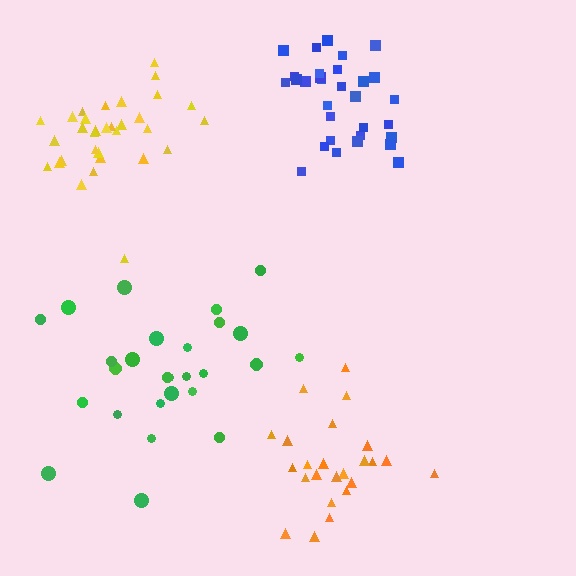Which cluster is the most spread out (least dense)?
Green.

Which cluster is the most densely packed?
Blue.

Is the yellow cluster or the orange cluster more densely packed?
Yellow.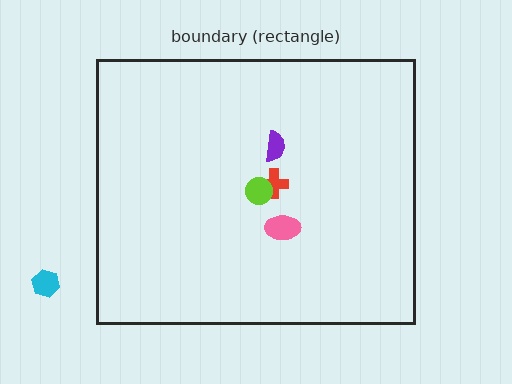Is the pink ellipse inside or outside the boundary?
Inside.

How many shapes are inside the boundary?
4 inside, 1 outside.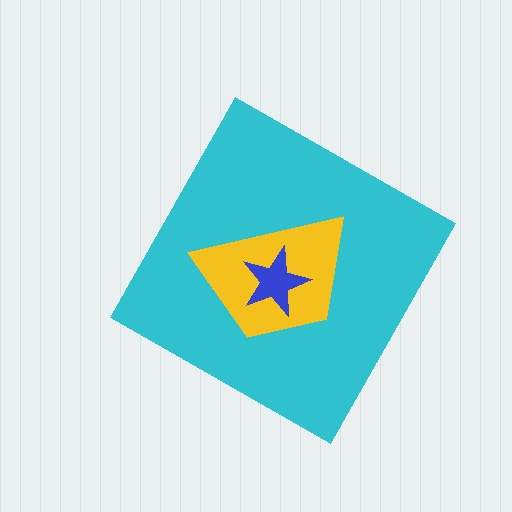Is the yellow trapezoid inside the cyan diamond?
Yes.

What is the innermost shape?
The blue star.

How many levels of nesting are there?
3.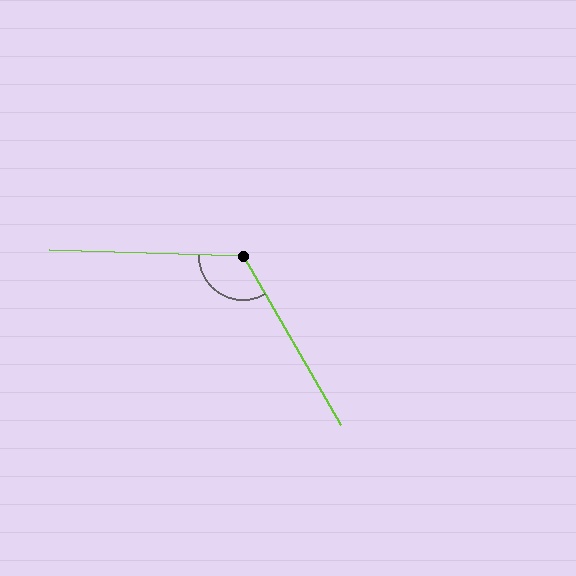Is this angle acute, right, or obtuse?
It is obtuse.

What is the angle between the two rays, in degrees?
Approximately 122 degrees.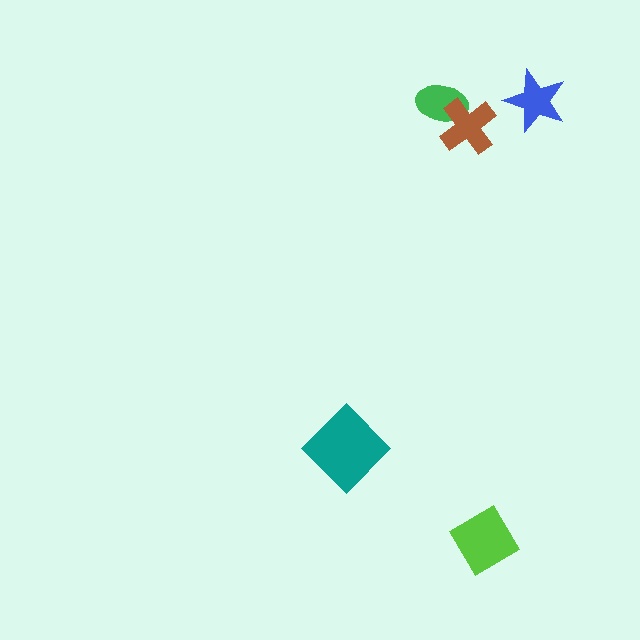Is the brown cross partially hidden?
No, no other shape covers it.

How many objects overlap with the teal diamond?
0 objects overlap with the teal diamond.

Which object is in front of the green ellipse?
The brown cross is in front of the green ellipse.